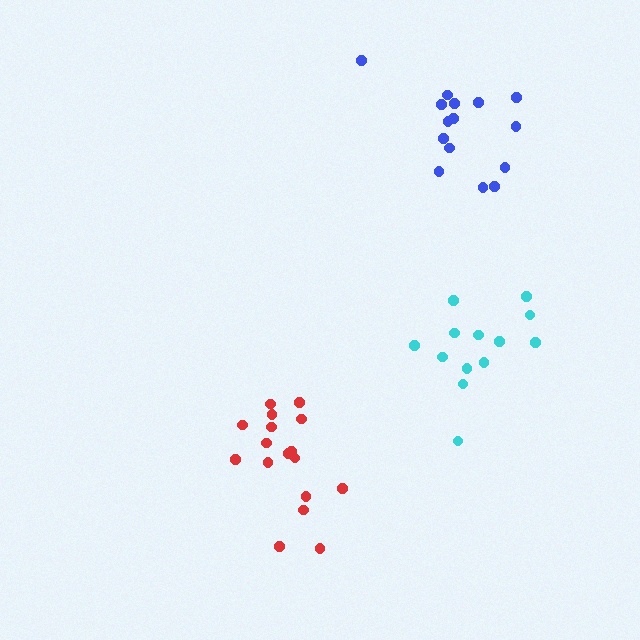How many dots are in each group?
Group 1: 13 dots, Group 2: 17 dots, Group 3: 15 dots (45 total).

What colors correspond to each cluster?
The clusters are colored: cyan, red, blue.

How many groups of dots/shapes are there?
There are 3 groups.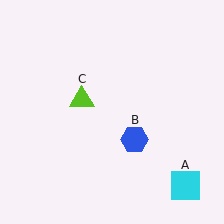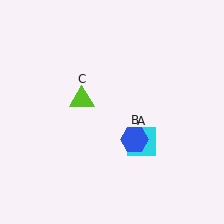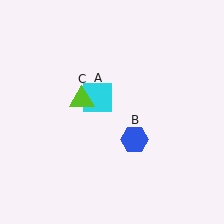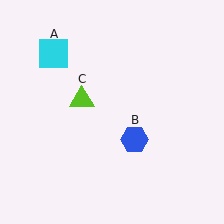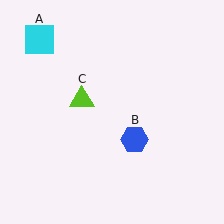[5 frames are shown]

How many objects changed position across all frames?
1 object changed position: cyan square (object A).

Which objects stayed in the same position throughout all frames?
Blue hexagon (object B) and lime triangle (object C) remained stationary.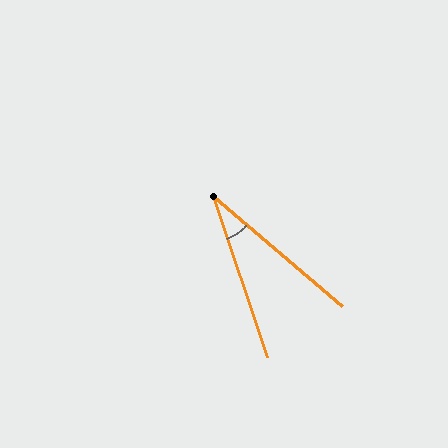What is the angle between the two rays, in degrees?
Approximately 31 degrees.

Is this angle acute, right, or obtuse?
It is acute.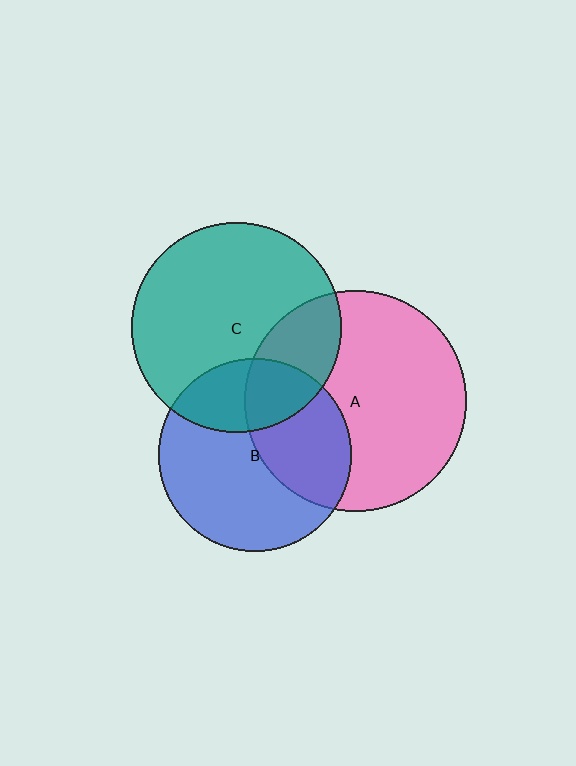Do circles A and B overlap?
Yes.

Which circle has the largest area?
Circle A (pink).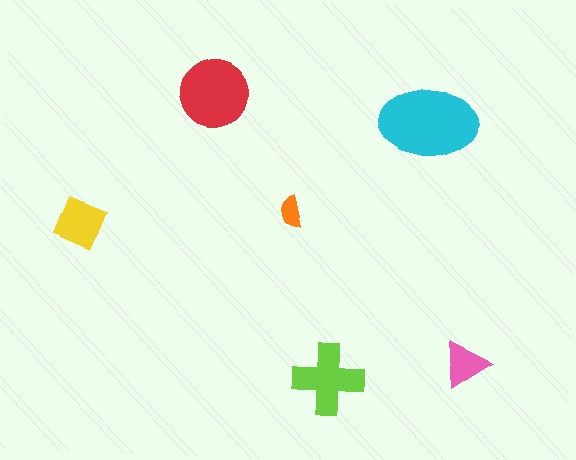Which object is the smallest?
The orange semicircle.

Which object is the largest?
The cyan ellipse.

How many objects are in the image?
There are 6 objects in the image.